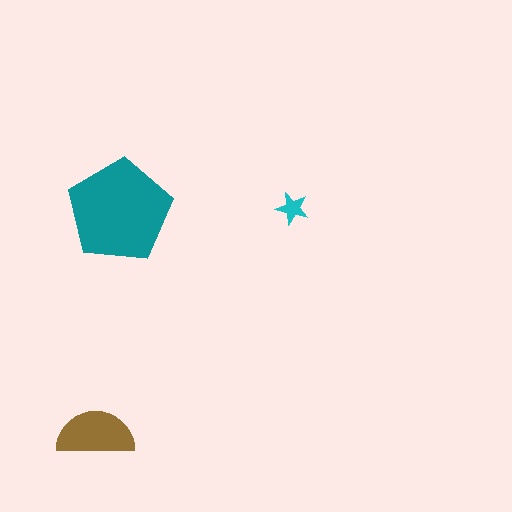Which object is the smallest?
The cyan star.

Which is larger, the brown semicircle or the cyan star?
The brown semicircle.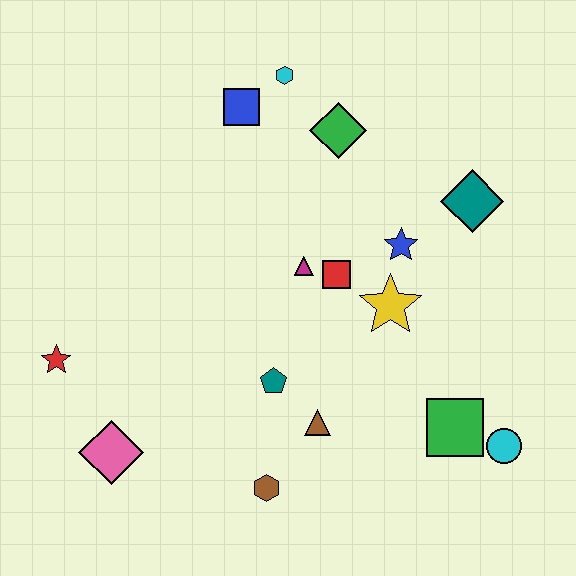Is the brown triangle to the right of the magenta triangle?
Yes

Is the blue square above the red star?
Yes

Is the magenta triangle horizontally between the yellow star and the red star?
Yes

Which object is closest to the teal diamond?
The blue star is closest to the teal diamond.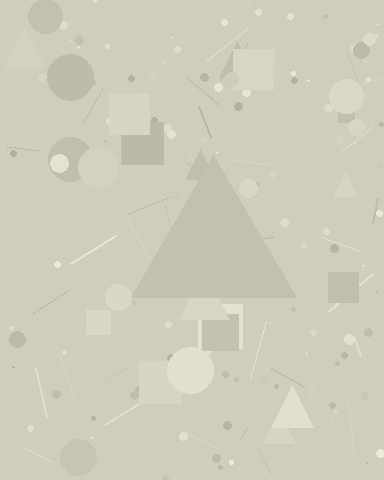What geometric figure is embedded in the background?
A triangle is embedded in the background.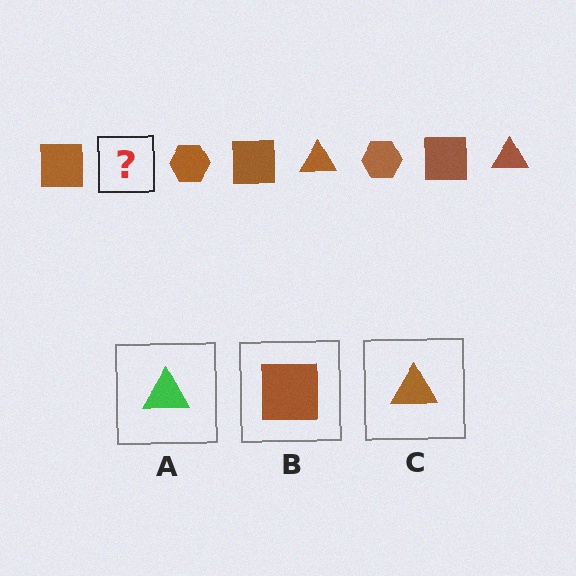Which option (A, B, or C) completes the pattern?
C.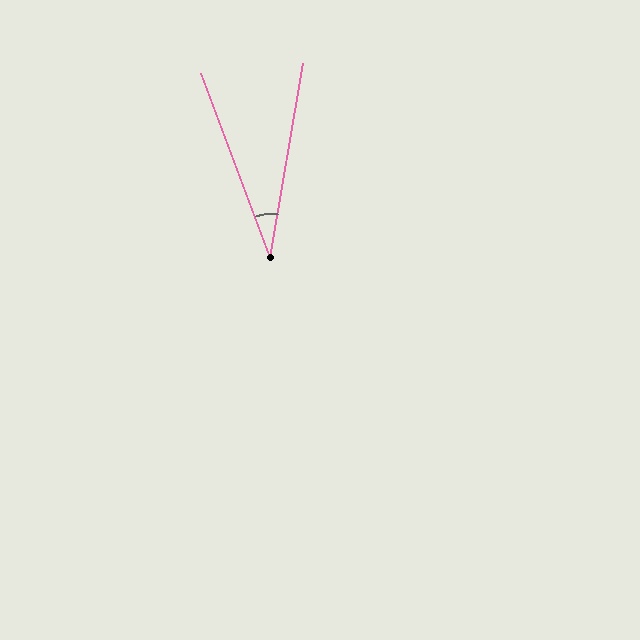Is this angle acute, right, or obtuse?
It is acute.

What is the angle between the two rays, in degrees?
Approximately 30 degrees.